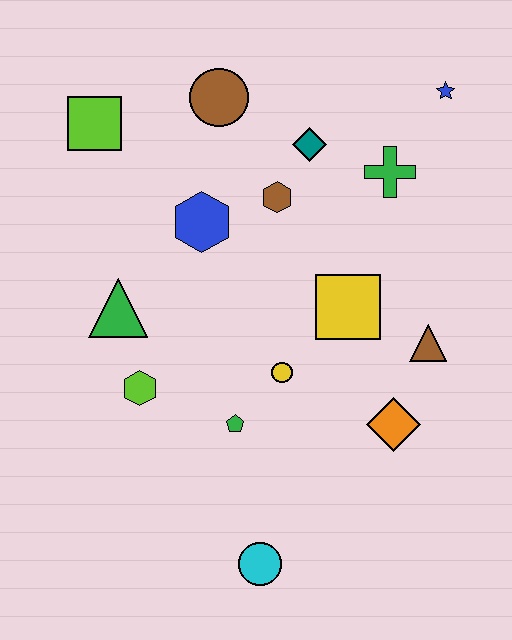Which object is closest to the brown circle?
The teal diamond is closest to the brown circle.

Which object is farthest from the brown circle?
The cyan circle is farthest from the brown circle.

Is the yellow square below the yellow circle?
No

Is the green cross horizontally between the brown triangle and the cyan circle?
Yes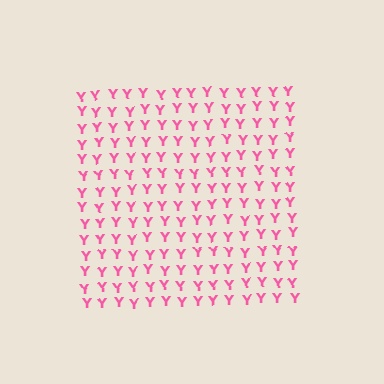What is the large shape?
The large shape is a square.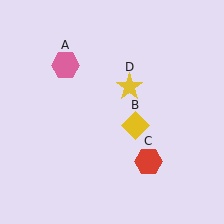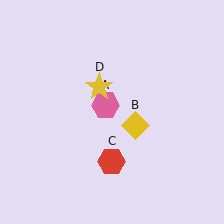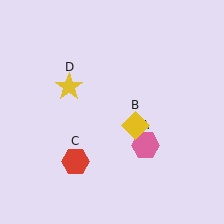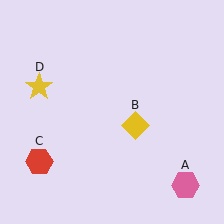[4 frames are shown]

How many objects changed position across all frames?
3 objects changed position: pink hexagon (object A), red hexagon (object C), yellow star (object D).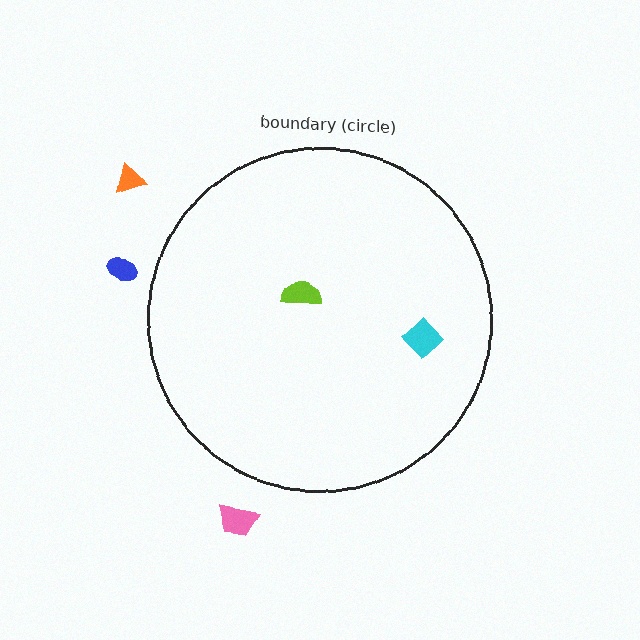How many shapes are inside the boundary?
2 inside, 3 outside.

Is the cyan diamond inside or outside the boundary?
Inside.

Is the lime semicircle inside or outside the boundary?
Inside.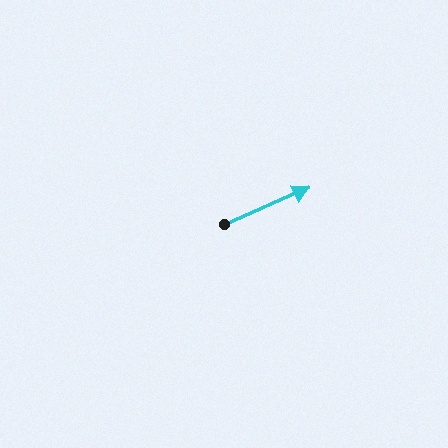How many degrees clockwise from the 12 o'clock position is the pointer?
Approximately 67 degrees.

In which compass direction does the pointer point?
Northeast.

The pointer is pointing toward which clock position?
Roughly 2 o'clock.